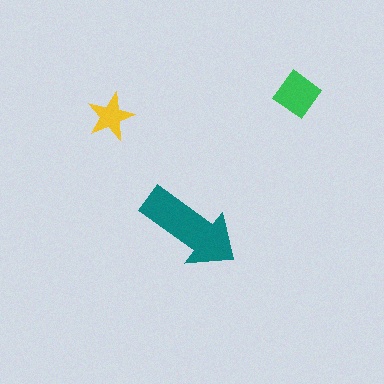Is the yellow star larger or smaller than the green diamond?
Smaller.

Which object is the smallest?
The yellow star.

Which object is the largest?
The teal arrow.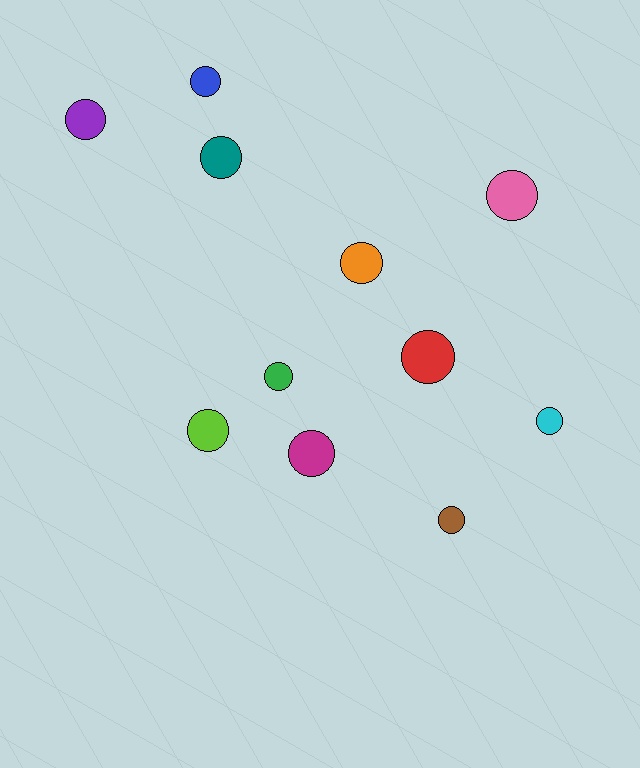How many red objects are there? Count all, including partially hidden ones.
There is 1 red object.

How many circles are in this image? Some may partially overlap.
There are 11 circles.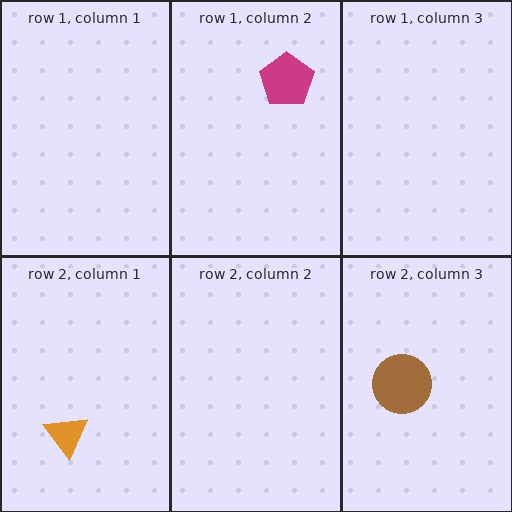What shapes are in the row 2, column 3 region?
The brown circle.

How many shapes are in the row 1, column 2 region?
1.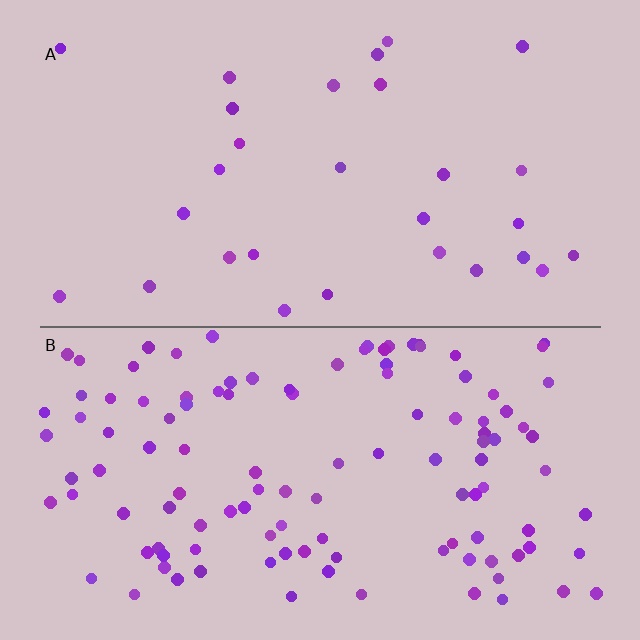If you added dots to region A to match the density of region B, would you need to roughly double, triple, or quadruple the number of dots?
Approximately quadruple.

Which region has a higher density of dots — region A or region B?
B (the bottom).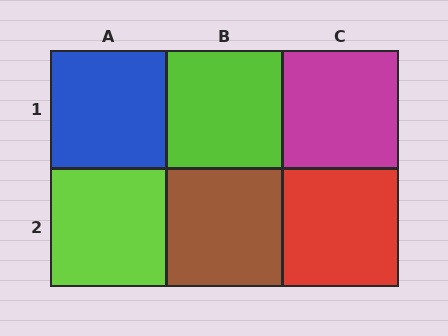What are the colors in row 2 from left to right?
Lime, brown, red.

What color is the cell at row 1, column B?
Lime.